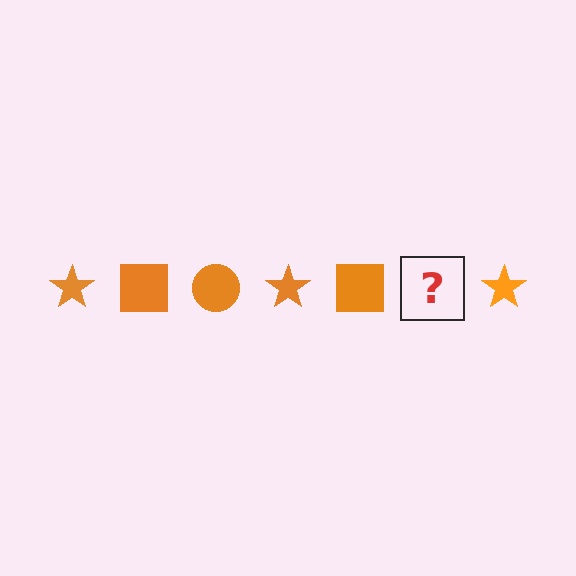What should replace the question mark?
The question mark should be replaced with an orange circle.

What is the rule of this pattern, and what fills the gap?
The rule is that the pattern cycles through star, square, circle shapes in orange. The gap should be filled with an orange circle.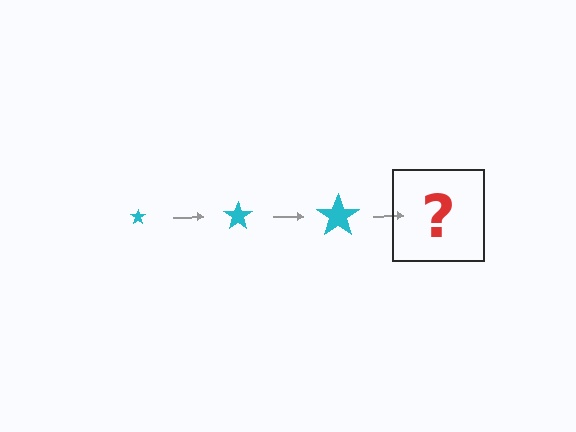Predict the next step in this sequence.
The next step is a cyan star, larger than the previous one.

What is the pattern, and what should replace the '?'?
The pattern is that the star gets progressively larger each step. The '?' should be a cyan star, larger than the previous one.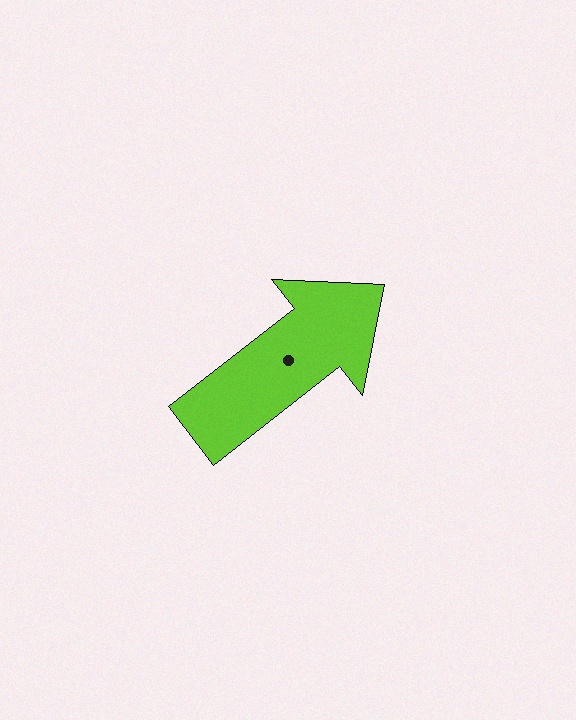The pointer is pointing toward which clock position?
Roughly 2 o'clock.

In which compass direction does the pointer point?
Northeast.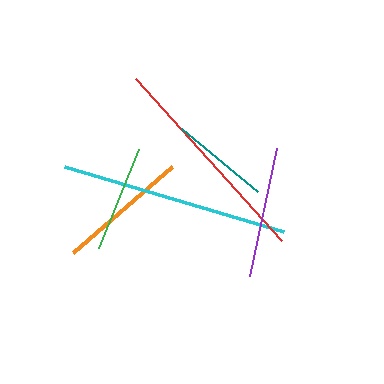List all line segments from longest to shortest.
From longest to shortest: cyan, red, orange, purple, green, teal.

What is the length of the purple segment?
The purple segment is approximately 131 pixels long.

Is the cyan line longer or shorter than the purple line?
The cyan line is longer than the purple line.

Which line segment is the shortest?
The teal line is the shortest at approximately 99 pixels.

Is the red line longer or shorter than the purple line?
The red line is longer than the purple line.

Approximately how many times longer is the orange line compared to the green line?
The orange line is approximately 1.2 times the length of the green line.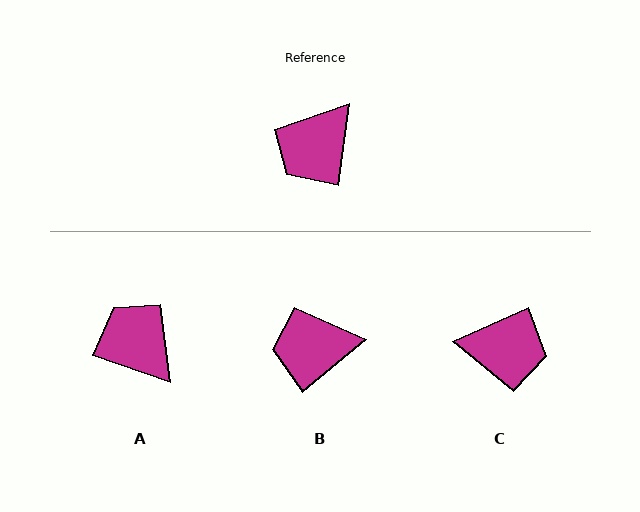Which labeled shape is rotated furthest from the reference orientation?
C, about 122 degrees away.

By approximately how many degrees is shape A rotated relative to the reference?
Approximately 102 degrees clockwise.